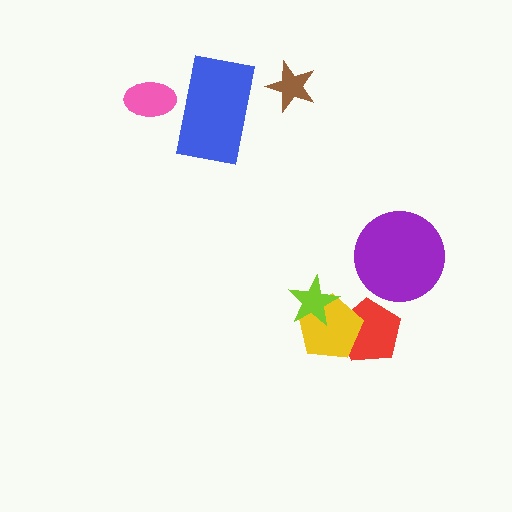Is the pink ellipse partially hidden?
Yes, it is partially covered by another shape.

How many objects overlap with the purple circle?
0 objects overlap with the purple circle.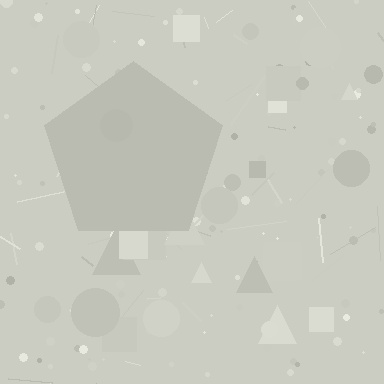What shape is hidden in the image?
A pentagon is hidden in the image.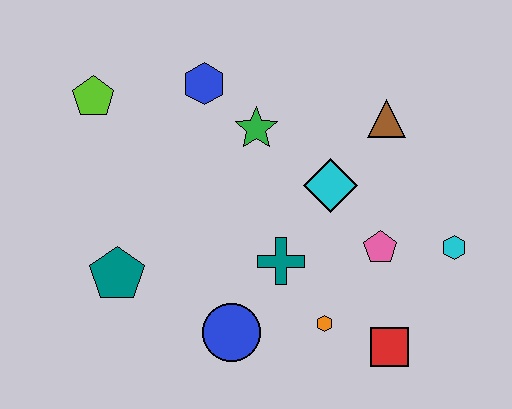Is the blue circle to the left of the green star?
Yes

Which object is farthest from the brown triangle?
The teal pentagon is farthest from the brown triangle.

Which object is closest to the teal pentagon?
The blue circle is closest to the teal pentagon.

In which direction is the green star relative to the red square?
The green star is above the red square.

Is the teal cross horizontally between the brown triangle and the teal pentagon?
Yes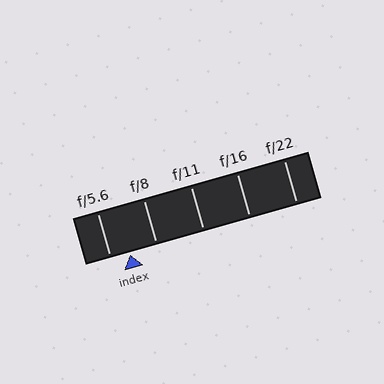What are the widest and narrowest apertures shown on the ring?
The widest aperture shown is f/5.6 and the narrowest is f/22.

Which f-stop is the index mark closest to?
The index mark is closest to f/5.6.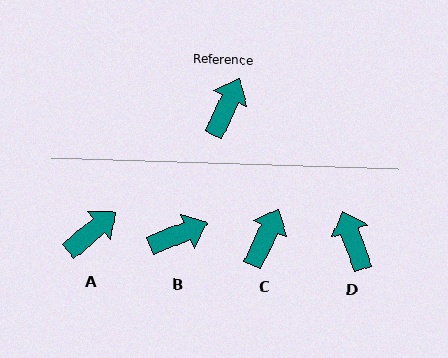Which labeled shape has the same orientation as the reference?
C.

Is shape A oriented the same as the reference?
No, it is off by about 24 degrees.